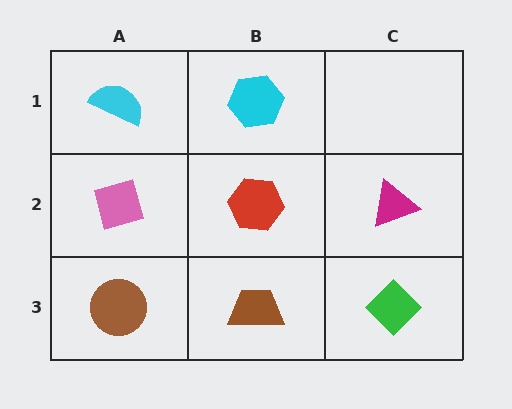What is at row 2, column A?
A pink square.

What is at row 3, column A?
A brown circle.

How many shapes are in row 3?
3 shapes.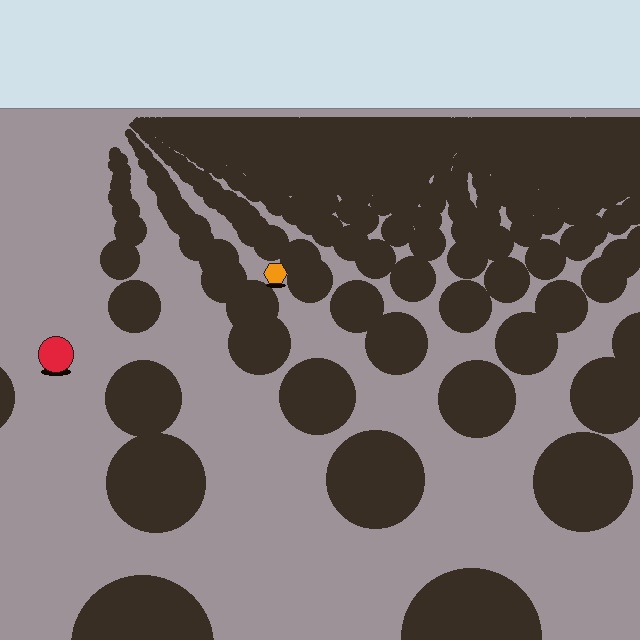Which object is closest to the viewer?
The red circle is closest. The texture marks near it are larger and more spread out.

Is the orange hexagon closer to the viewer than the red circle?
No. The red circle is closer — you can tell from the texture gradient: the ground texture is coarser near it.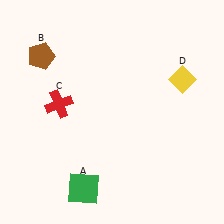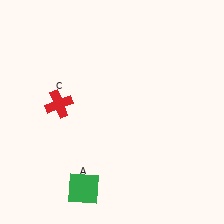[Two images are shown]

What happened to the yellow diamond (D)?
The yellow diamond (D) was removed in Image 2. It was in the top-right area of Image 1.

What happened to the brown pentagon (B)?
The brown pentagon (B) was removed in Image 2. It was in the top-left area of Image 1.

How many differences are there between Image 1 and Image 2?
There are 2 differences between the two images.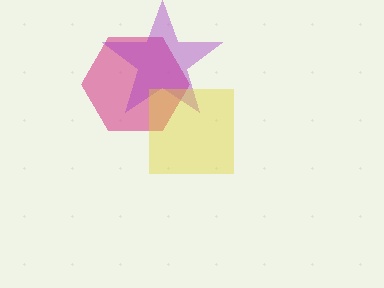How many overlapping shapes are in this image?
There are 3 overlapping shapes in the image.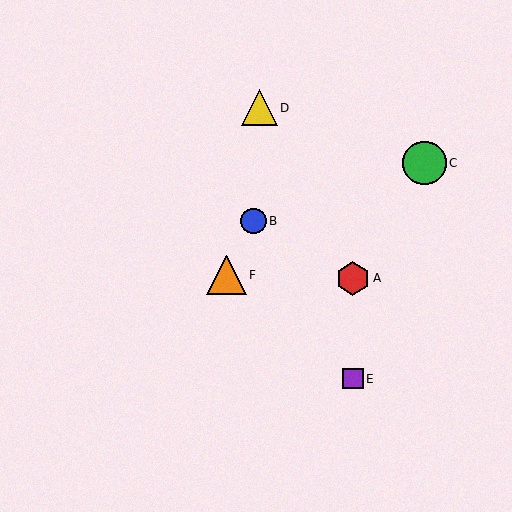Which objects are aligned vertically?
Objects A, E are aligned vertically.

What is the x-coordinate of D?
Object D is at x≈259.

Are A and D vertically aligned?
No, A is at x≈353 and D is at x≈259.